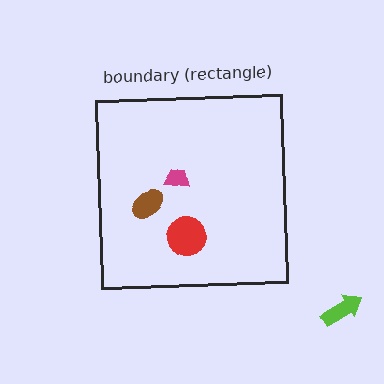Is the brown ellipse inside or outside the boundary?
Inside.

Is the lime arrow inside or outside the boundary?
Outside.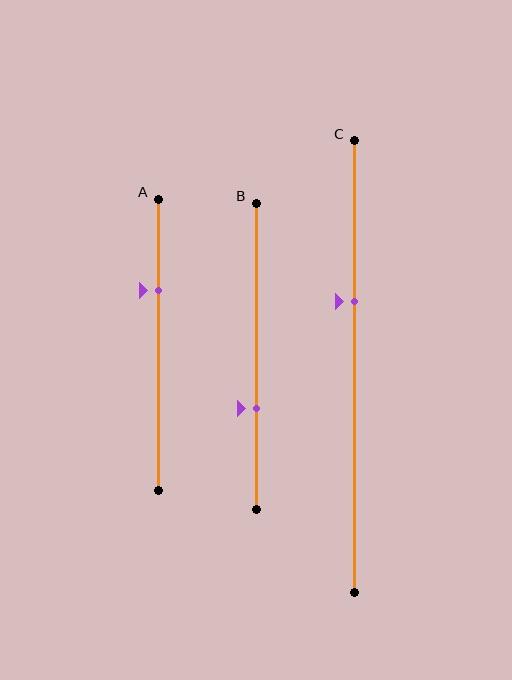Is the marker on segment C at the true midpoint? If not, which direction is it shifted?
No, the marker on segment C is shifted upward by about 14% of the segment length.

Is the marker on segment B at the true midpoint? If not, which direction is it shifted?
No, the marker on segment B is shifted downward by about 17% of the segment length.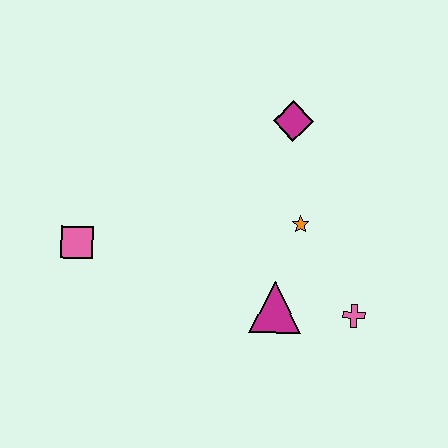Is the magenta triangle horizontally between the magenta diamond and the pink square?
Yes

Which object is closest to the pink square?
The magenta triangle is closest to the pink square.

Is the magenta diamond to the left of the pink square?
No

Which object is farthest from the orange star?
The pink square is farthest from the orange star.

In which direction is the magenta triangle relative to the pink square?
The magenta triangle is to the right of the pink square.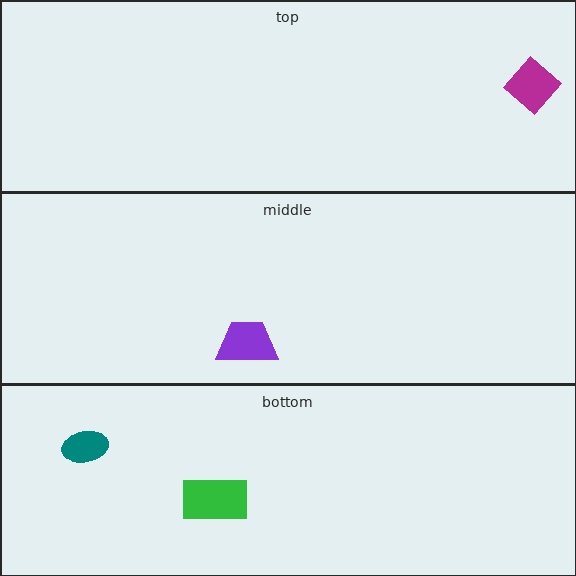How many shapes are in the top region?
1.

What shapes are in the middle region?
The purple trapezoid.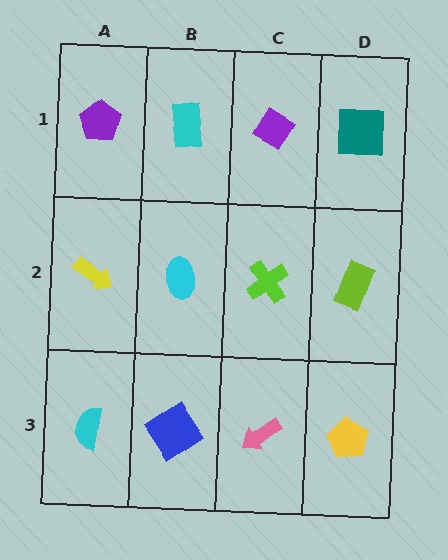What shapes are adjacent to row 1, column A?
A yellow arrow (row 2, column A), a cyan rectangle (row 1, column B).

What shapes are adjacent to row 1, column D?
A lime rectangle (row 2, column D), a purple diamond (row 1, column C).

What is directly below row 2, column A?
A cyan semicircle.